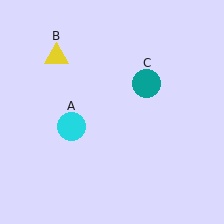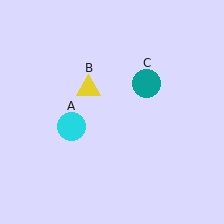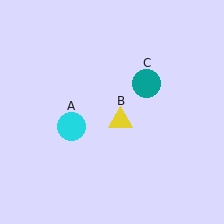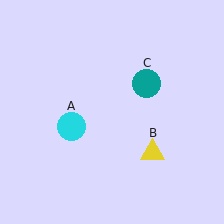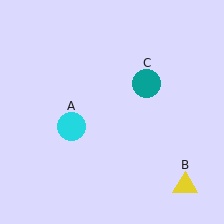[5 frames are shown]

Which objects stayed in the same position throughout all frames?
Cyan circle (object A) and teal circle (object C) remained stationary.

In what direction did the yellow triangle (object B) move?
The yellow triangle (object B) moved down and to the right.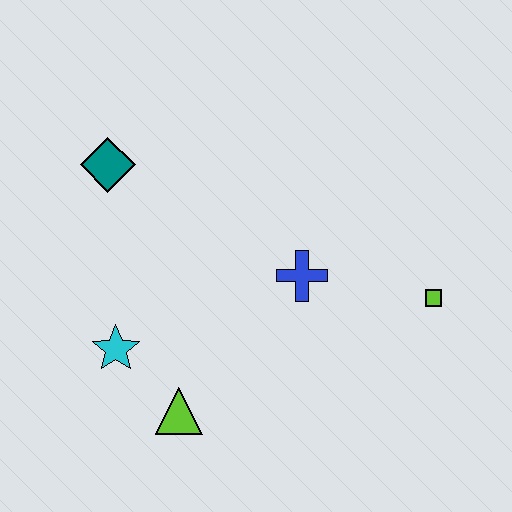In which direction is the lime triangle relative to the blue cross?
The lime triangle is below the blue cross.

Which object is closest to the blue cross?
The lime square is closest to the blue cross.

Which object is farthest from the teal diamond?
The lime square is farthest from the teal diamond.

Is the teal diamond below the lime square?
No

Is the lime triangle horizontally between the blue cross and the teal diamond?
Yes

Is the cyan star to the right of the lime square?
No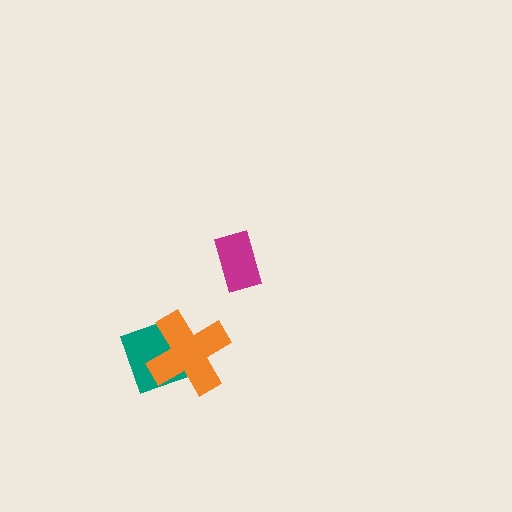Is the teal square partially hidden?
Yes, it is partially covered by another shape.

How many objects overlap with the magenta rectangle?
0 objects overlap with the magenta rectangle.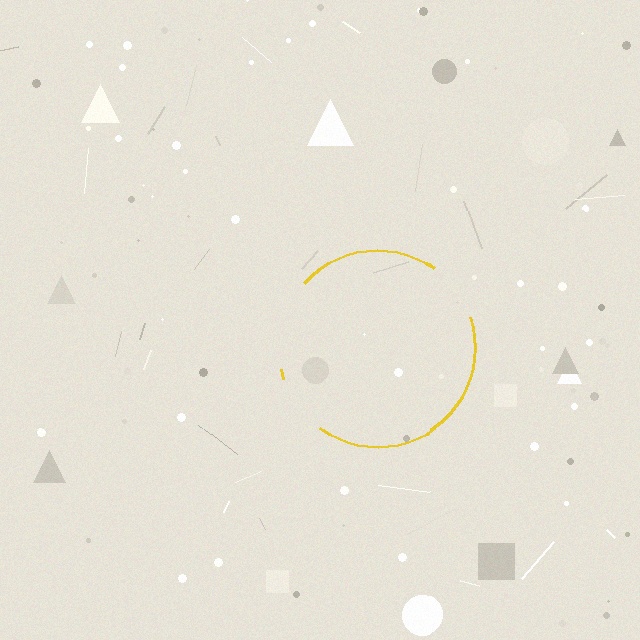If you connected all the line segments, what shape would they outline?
They would outline a circle.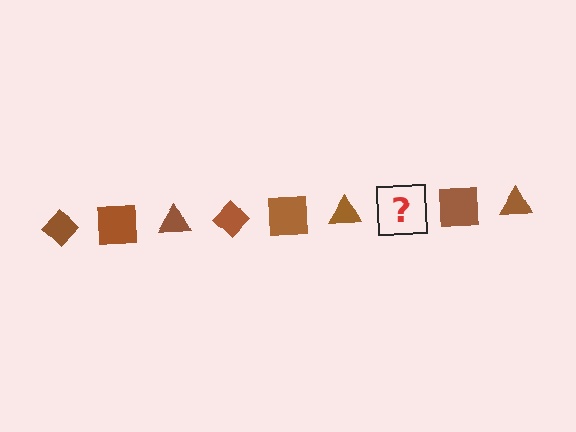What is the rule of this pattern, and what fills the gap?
The rule is that the pattern cycles through diamond, square, triangle shapes in brown. The gap should be filled with a brown diamond.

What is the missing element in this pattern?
The missing element is a brown diamond.